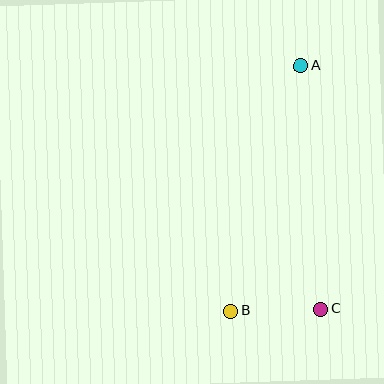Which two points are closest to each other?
Points B and C are closest to each other.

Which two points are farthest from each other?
Points A and B are farthest from each other.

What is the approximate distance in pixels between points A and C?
The distance between A and C is approximately 245 pixels.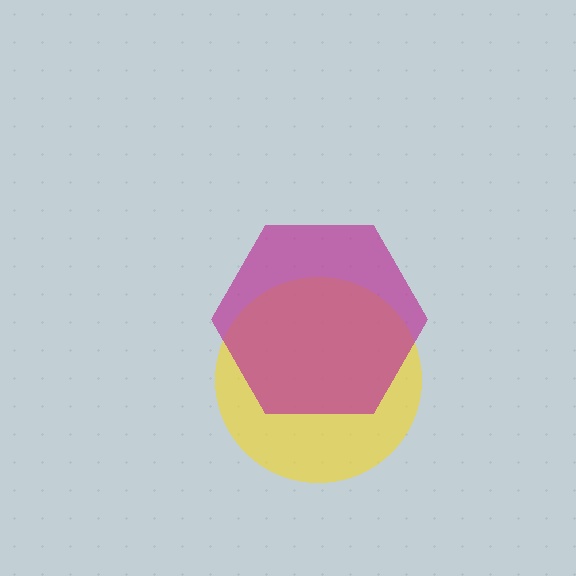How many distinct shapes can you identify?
There are 2 distinct shapes: a yellow circle, a magenta hexagon.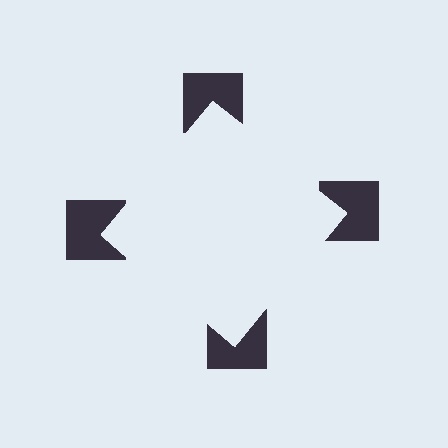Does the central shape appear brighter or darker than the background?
It typically appears slightly brighter than the background, even though no actual brightness change is drawn.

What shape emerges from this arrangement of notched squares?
An illusory square — its edges are inferred from the aligned wedge cuts in the notched squares, not physically drawn.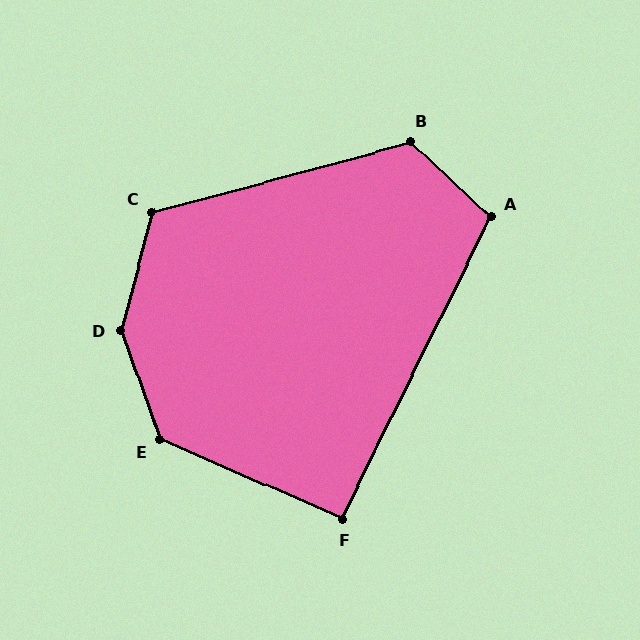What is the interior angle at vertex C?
Approximately 120 degrees (obtuse).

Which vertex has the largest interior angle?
D, at approximately 145 degrees.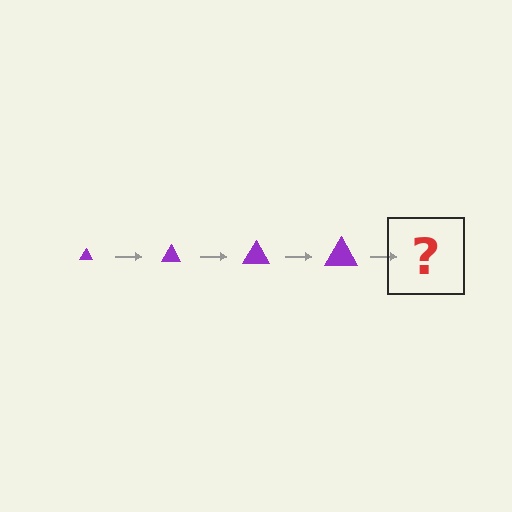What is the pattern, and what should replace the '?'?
The pattern is that the triangle gets progressively larger each step. The '?' should be a purple triangle, larger than the previous one.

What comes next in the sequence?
The next element should be a purple triangle, larger than the previous one.